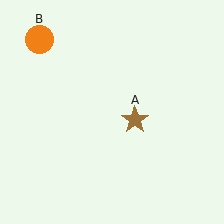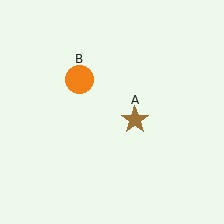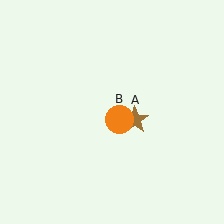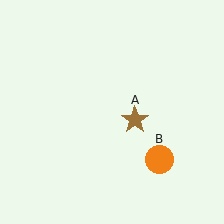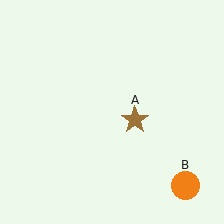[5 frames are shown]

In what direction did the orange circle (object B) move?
The orange circle (object B) moved down and to the right.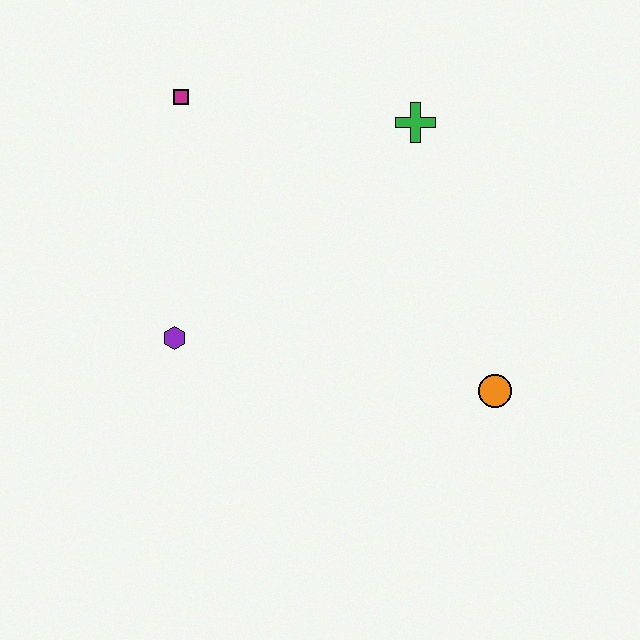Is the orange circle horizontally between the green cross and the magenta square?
No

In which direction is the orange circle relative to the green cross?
The orange circle is below the green cross.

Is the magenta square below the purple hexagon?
No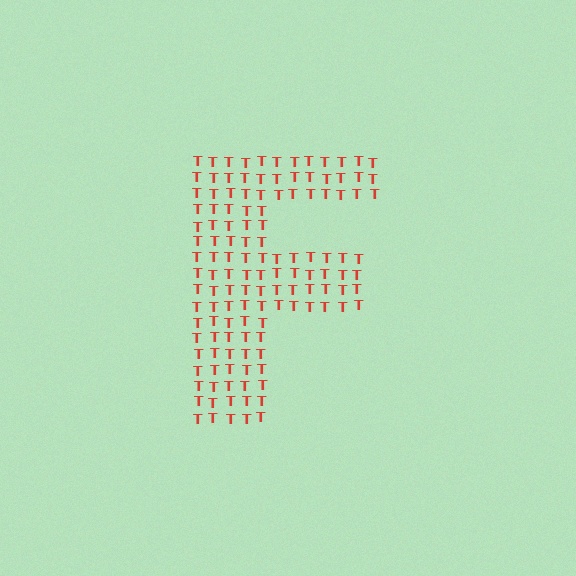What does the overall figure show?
The overall figure shows the letter F.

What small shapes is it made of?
It is made of small letter T's.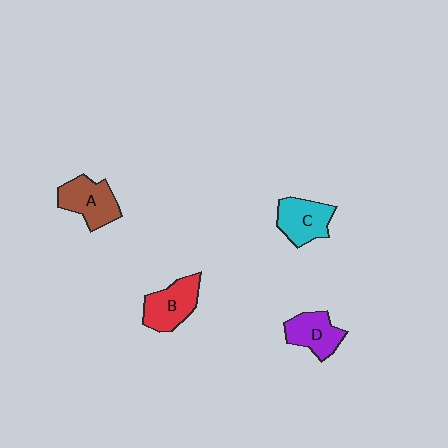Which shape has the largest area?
Shape A (brown).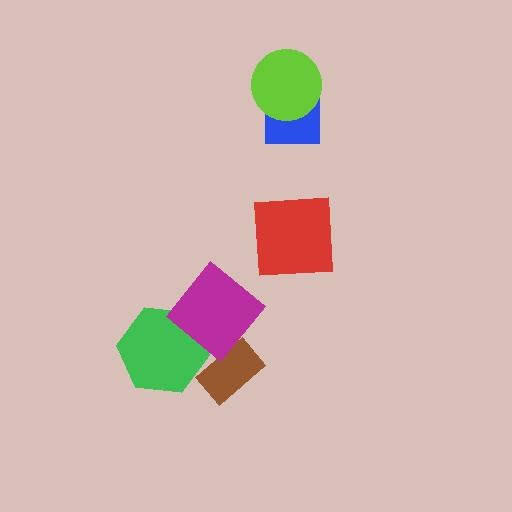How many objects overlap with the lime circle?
1 object overlaps with the lime circle.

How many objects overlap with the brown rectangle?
0 objects overlap with the brown rectangle.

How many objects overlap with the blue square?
1 object overlaps with the blue square.